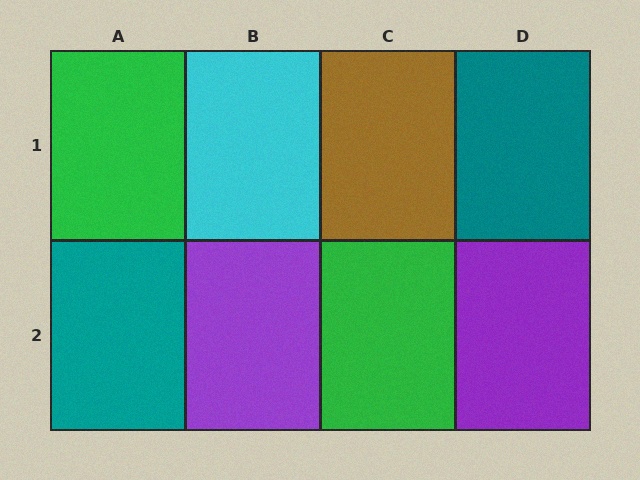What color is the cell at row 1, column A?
Green.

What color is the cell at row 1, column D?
Teal.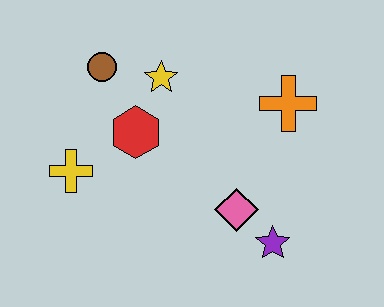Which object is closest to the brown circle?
The yellow star is closest to the brown circle.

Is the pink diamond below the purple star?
No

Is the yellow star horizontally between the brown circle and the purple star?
Yes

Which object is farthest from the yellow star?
The purple star is farthest from the yellow star.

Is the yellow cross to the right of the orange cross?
No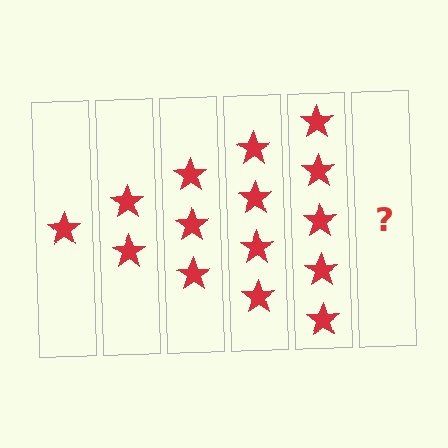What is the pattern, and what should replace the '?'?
The pattern is that each step adds one more star. The '?' should be 6 stars.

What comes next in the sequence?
The next element should be 6 stars.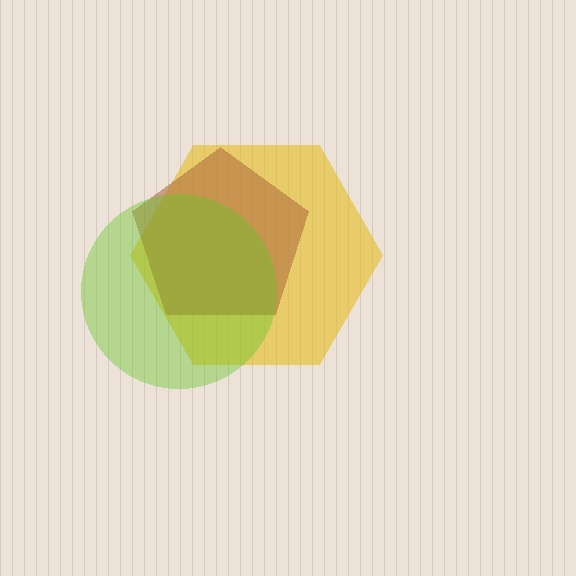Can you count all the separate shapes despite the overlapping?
Yes, there are 3 separate shapes.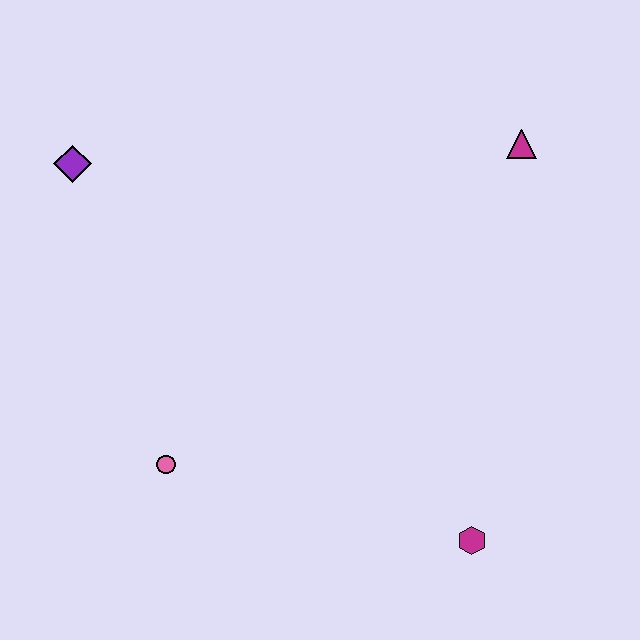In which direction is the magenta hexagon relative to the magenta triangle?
The magenta hexagon is below the magenta triangle.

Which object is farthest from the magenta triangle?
The pink circle is farthest from the magenta triangle.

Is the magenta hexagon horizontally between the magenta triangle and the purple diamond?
Yes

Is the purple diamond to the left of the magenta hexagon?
Yes